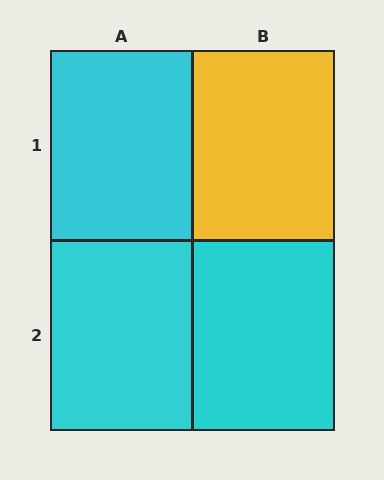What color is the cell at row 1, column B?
Yellow.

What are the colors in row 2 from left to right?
Cyan, cyan.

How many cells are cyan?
3 cells are cyan.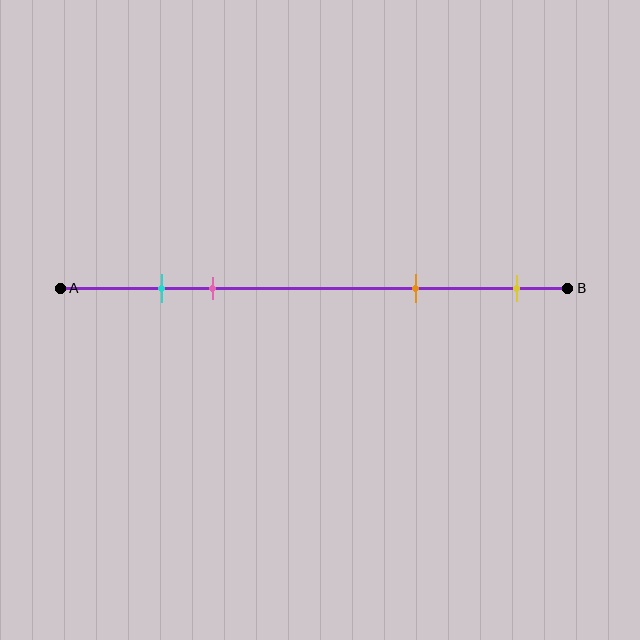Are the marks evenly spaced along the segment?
No, the marks are not evenly spaced.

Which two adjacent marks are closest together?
The cyan and pink marks are the closest adjacent pair.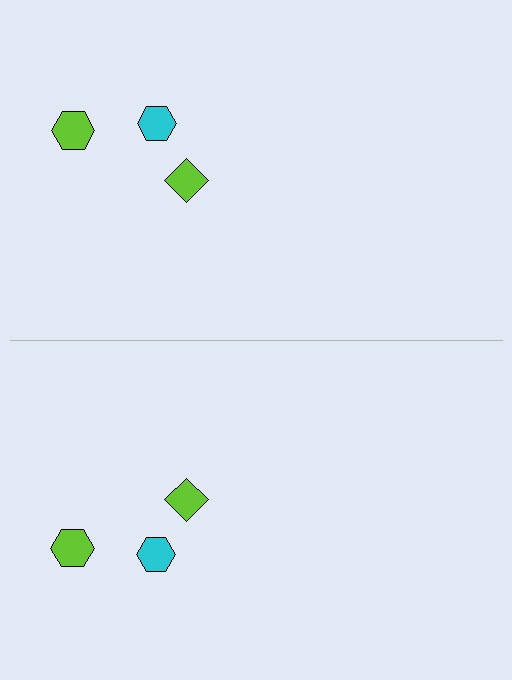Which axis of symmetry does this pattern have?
The pattern has a horizontal axis of symmetry running through the center of the image.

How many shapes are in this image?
There are 6 shapes in this image.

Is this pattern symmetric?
Yes, this pattern has bilateral (reflection) symmetry.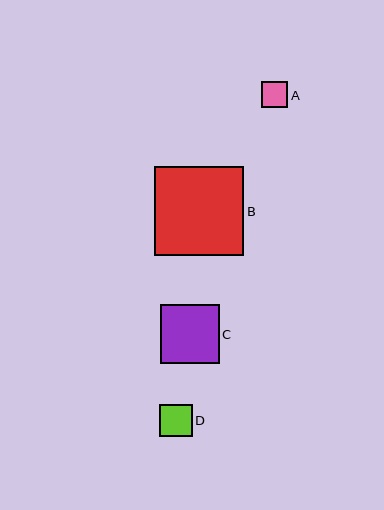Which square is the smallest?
Square A is the smallest with a size of approximately 26 pixels.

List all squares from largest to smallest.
From largest to smallest: B, C, D, A.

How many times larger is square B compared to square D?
Square B is approximately 2.7 times the size of square D.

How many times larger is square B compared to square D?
Square B is approximately 2.7 times the size of square D.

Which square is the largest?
Square B is the largest with a size of approximately 89 pixels.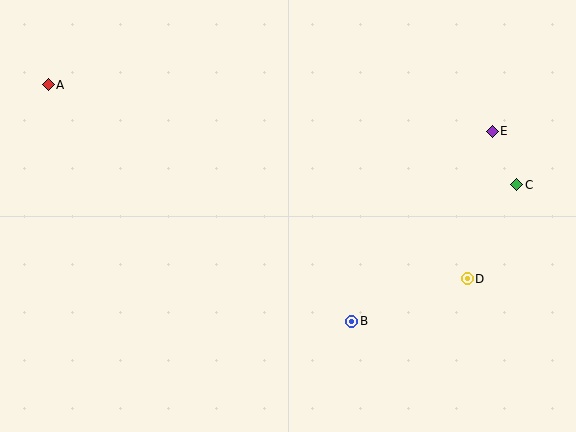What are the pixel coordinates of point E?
Point E is at (492, 131).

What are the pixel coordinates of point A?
Point A is at (48, 85).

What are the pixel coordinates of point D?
Point D is at (467, 279).